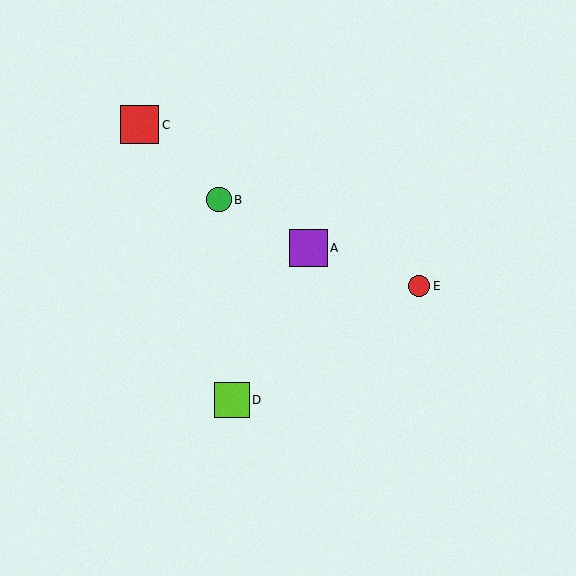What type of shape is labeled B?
Shape B is a green circle.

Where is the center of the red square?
The center of the red square is at (140, 125).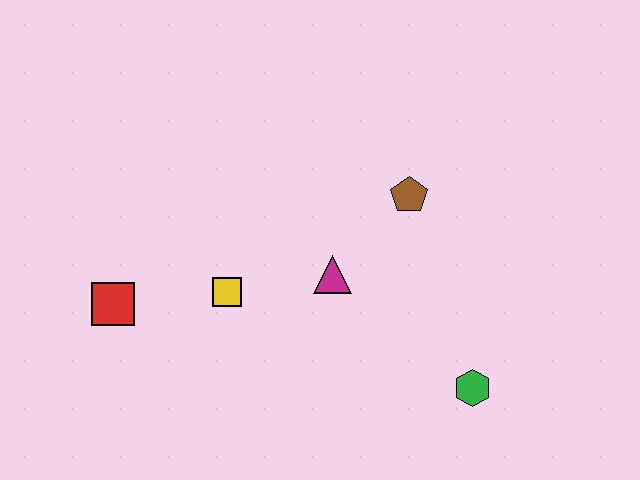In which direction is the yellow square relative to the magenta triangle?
The yellow square is to the left of the magenta triangle.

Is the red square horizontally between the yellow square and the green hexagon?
No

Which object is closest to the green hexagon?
The magenta triangle is closest to the green hexagon.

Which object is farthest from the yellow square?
The green hexagon is farthest from the yellow square.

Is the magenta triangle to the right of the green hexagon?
No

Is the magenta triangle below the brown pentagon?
Yes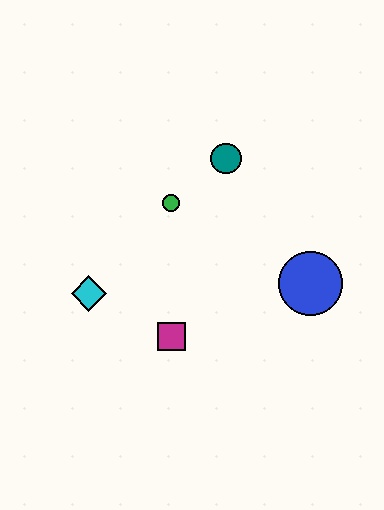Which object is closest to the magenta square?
The cyan diamond is closest to the magenta square.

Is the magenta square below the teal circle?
Yes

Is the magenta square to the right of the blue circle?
No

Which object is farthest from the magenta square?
The teal circle is farthest from the magenta square.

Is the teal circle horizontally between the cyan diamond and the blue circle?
Yes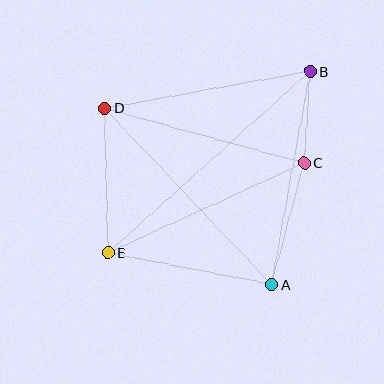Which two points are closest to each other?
Points B and C are closest to each other.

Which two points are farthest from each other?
Points B and E are farthest from each other.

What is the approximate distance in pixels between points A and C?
The distance between A and C is approximately 126 pixels.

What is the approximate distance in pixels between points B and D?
The distance between B and D is approximately 209 pixels.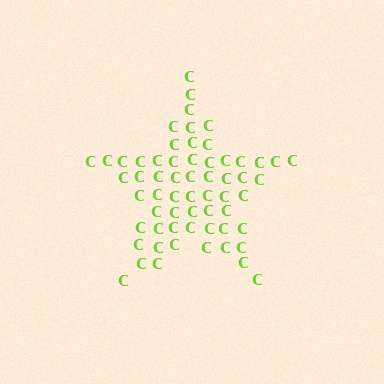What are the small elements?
The small elements are letter C's.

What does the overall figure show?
The overall figure shows a star.